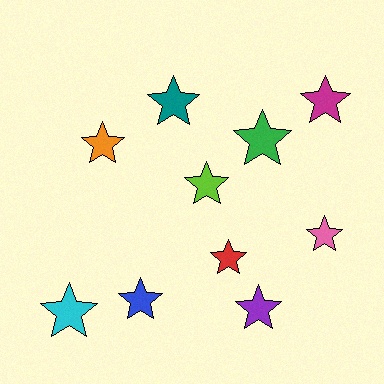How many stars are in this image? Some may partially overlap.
There are 10 stars.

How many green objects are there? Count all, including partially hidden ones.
There is 1 green object.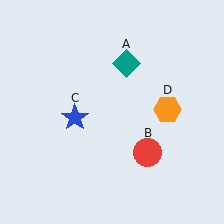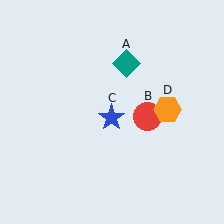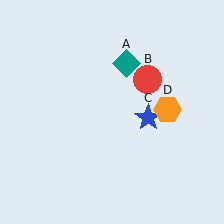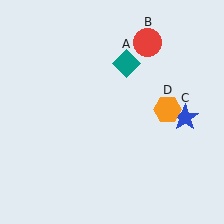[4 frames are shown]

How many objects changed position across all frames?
2 objects changed position: red circle (object B), blue star (object C).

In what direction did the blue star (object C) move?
The blue star (object C) moved right.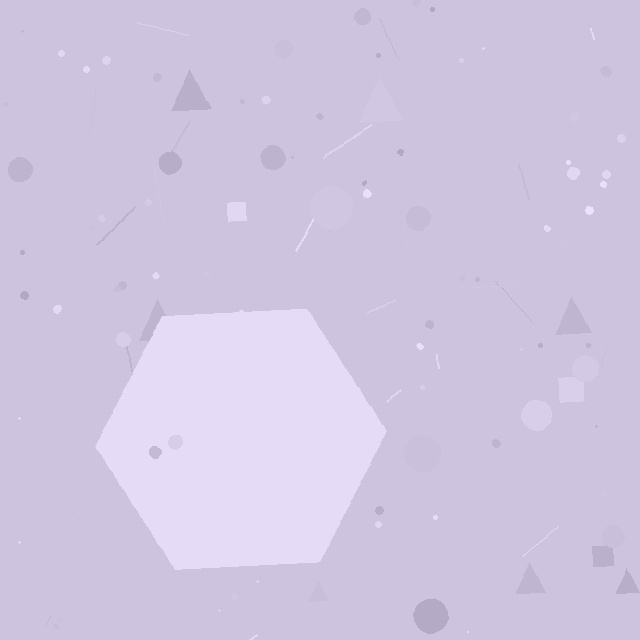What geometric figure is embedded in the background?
A hexagon is embedded in the background.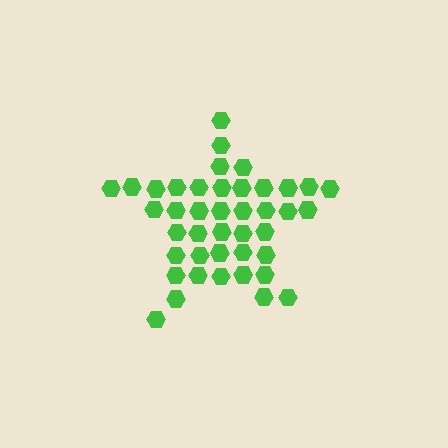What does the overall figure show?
The overall figure shows a star.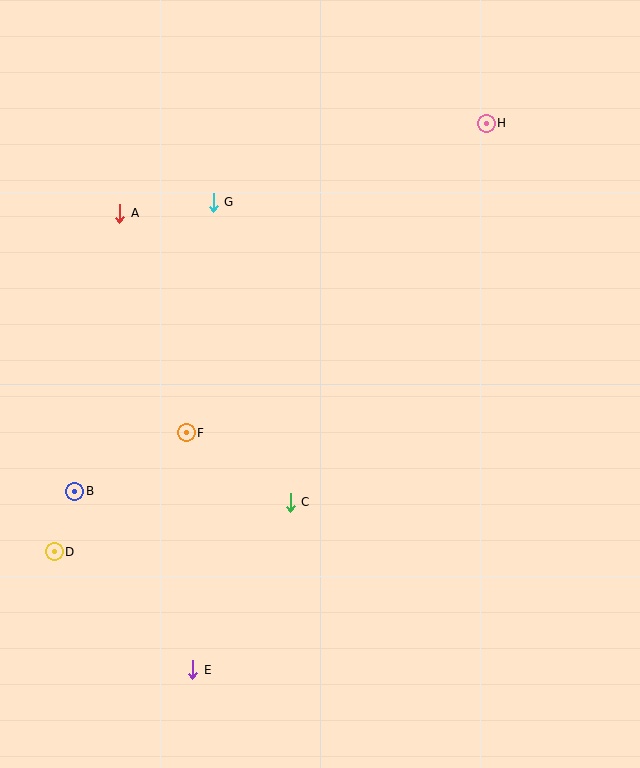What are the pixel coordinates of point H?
Point H is at (486, 123).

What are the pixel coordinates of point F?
Point F is at (186, 433).